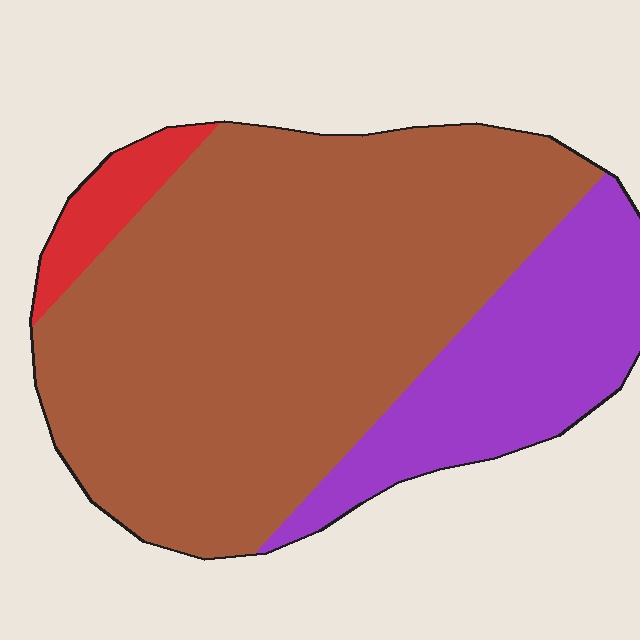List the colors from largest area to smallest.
From largest to smallest: brown, purple, red.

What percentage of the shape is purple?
Purple takes up about one quarter (1/4) of the shape.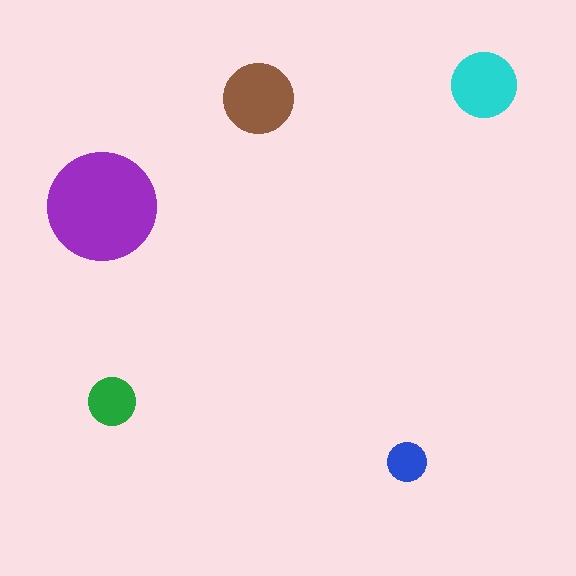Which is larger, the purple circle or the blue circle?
The purple one.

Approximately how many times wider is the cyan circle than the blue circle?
About 1.5 times wider.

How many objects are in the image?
There are 5 objects in the image.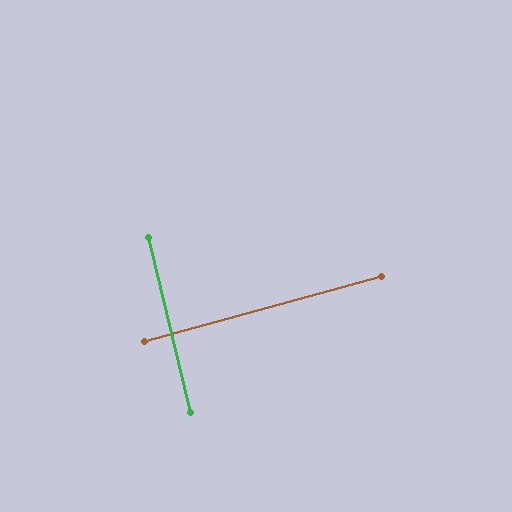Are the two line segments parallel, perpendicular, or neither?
Perpendicular — they meet at approximately 88°.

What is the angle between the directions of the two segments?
Approximately 88 degrees.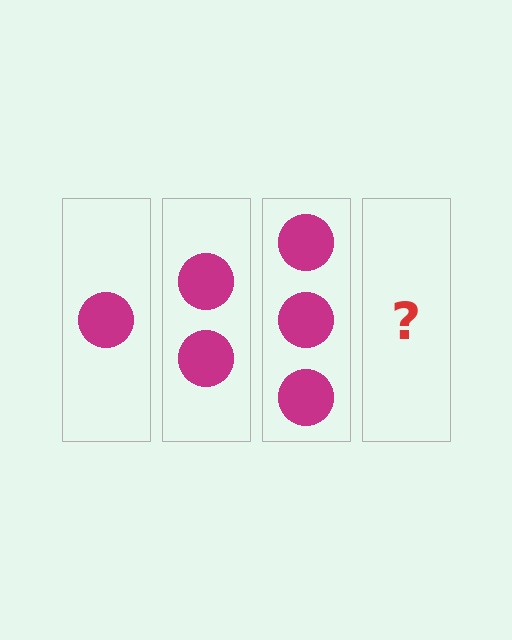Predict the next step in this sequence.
The next step is 4 circles.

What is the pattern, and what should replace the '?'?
The pattern is that each step adds one more circle. The '?' should be 4 circles.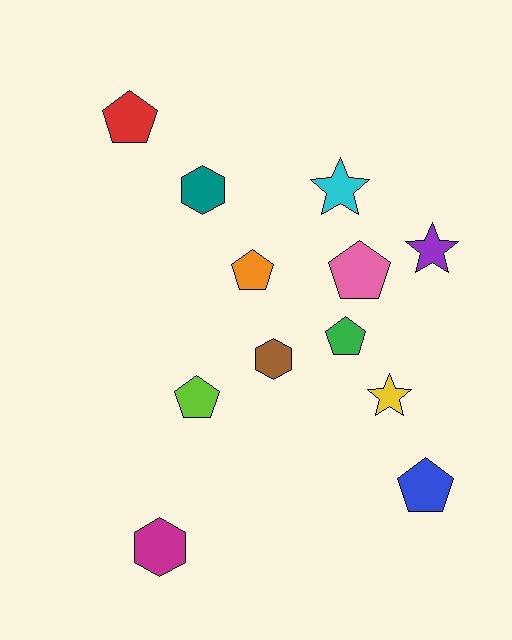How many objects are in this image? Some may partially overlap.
There are 12 objects.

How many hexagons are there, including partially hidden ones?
There are 3 hexagons.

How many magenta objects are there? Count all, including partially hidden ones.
There is 1 magenta object.